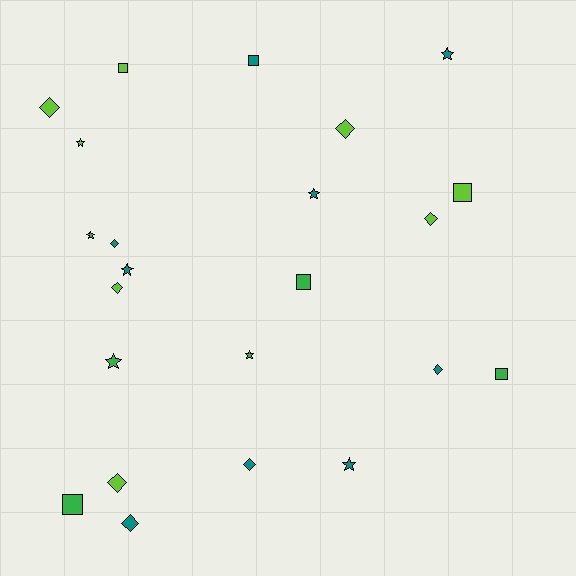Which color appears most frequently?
Teal, with 9 objects.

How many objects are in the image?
There are 23 objects.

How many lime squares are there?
There are 2 lime squares.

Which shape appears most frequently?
Diamond, with 9 objects.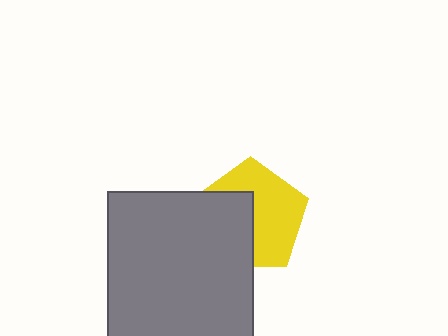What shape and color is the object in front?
The object in front is a gray square.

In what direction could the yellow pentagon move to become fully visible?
The yellow pentagon could move toward the upper-right. That would shift it out from behind the gray square entirely.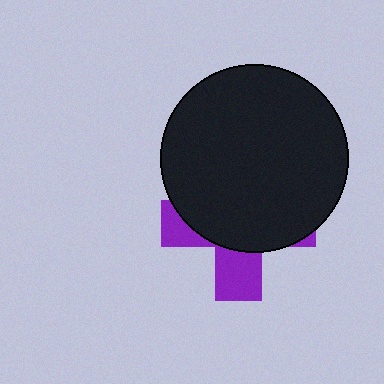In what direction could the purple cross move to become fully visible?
The purple cross could move down. That would shift it out from behind the black circle entirely.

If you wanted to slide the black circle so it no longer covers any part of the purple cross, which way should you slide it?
Slide it up — that is the most direct way to separate the two shapes.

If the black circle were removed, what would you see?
You would see the complete purple cross.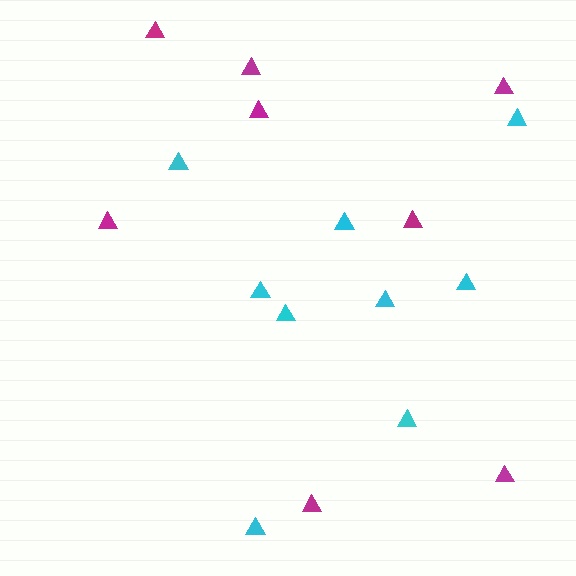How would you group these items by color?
There are 2 groups: one group of magenta triangles (8) and one group of cyan triangles (9).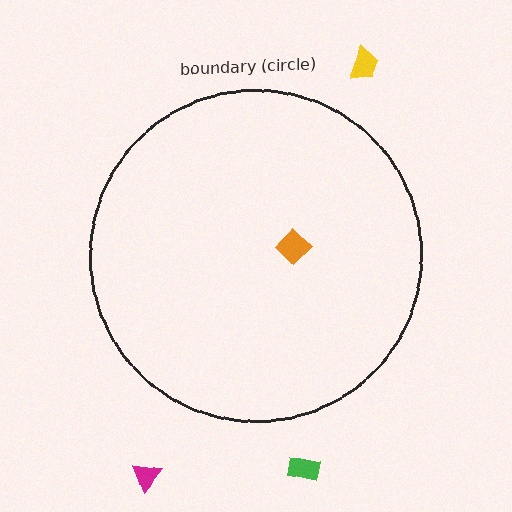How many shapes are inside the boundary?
1 inside, 3 outside.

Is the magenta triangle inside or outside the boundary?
Outside.